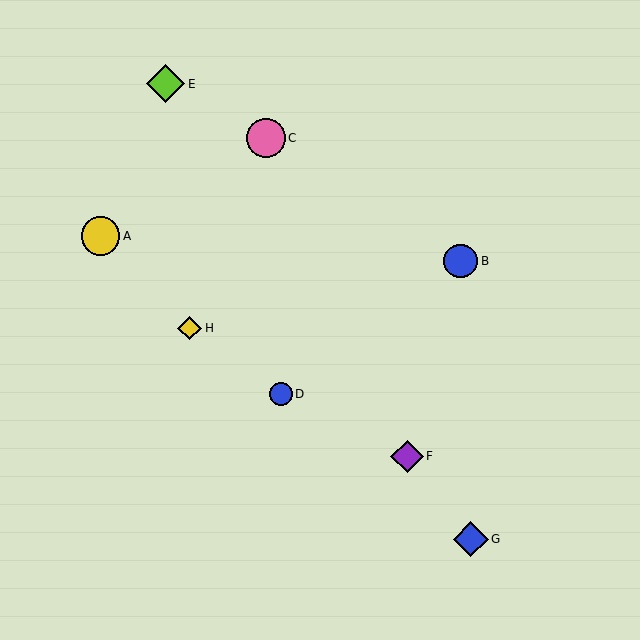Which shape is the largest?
The pink circle (labeled C) is the largest.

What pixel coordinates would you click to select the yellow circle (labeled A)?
Click at (100, 236) to select the yellow circle A.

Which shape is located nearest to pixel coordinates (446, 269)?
The blue circle (labeled B) at (461, 261) is nearest to that location.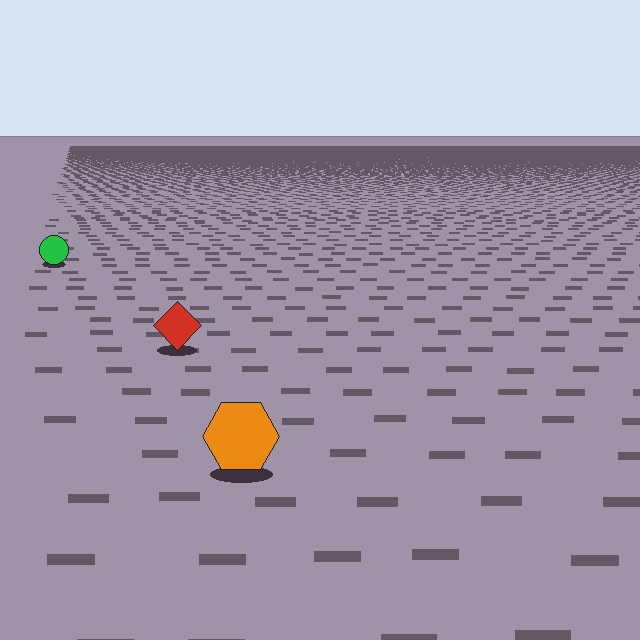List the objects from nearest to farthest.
From nearest to farthest: the orange hexagon, the red diamond, the green circle.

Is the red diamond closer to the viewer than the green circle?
Yes. The red diamond is closer — you can tell from the texture gradient: the ground texture is coarser near it.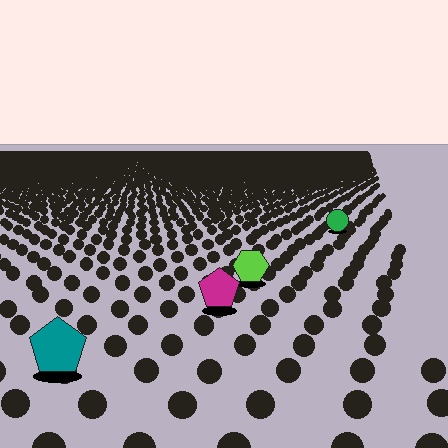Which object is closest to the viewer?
The teal pentagon is closest. The texture marks near it are larger and more spread out.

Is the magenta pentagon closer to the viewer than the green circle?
Yes. The magenta pentagon is closer — you can tell from the texture gradient: the ground texture is coarser near it.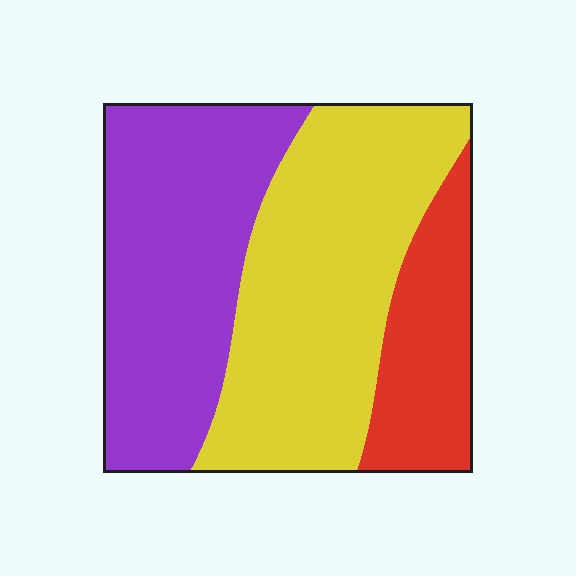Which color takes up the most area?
Yellow, at roughly 45%.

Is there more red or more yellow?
Yellow.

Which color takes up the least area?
Red, at roughly 20%.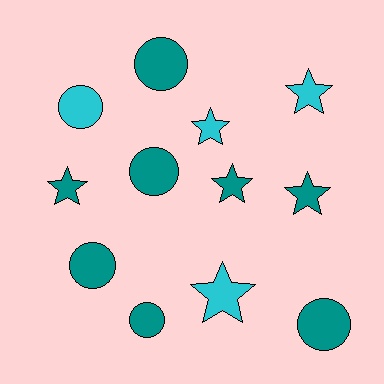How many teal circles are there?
There are 5 teal circles.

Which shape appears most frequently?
Circle, with 6 objects.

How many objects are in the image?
There are 12 objects.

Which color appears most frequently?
Teal, with 8 objects.